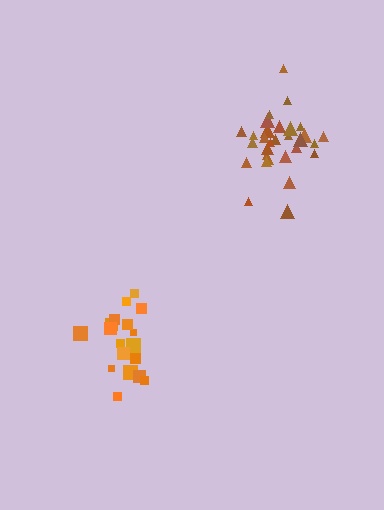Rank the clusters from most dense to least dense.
brown, orange.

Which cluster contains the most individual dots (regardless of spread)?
Brown (30).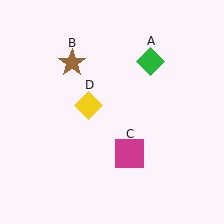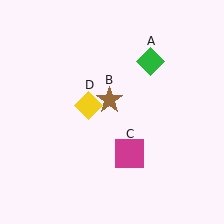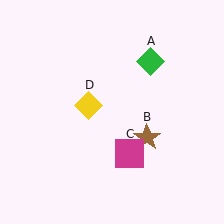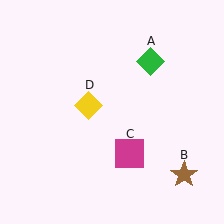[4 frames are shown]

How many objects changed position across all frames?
1 object changed position: brown star (object B).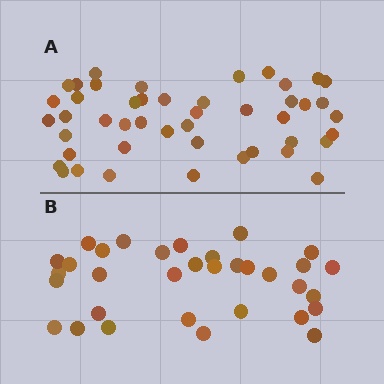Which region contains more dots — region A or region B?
Region A (the top region) has more dots.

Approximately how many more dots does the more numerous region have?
Region A has approximately 15 more dots than region B.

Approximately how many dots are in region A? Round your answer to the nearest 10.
About 50 dots. (The exact count is 46, which rounds to 50.)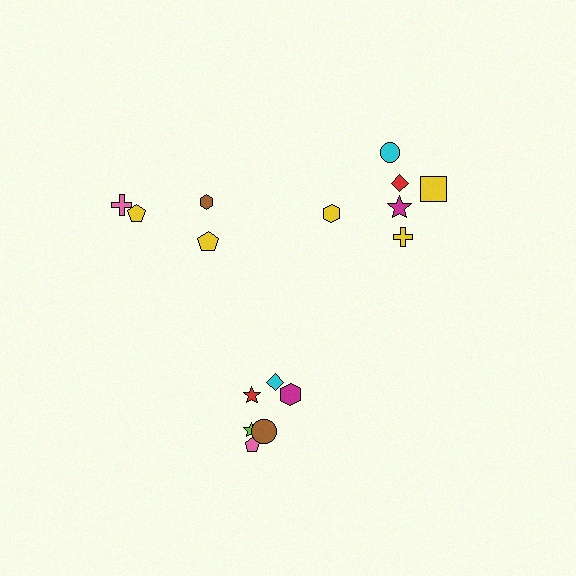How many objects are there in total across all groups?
There are 16 objects.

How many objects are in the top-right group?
There are 6 objects.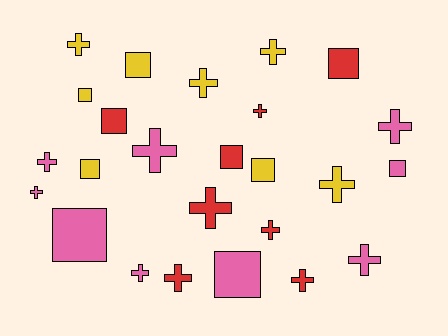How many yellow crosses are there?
There are 4 yellow crosses.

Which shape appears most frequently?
Cross, with 15 objects.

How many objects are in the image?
There are 25 objects.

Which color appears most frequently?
Pink, with 9 objects.